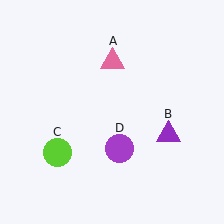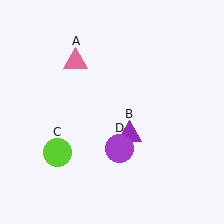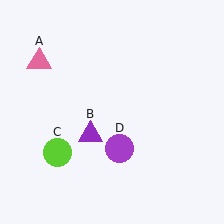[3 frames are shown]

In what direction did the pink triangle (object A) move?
The pink triangle (object A) moved left.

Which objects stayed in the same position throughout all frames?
Lime circle (object C) and purple circle (object D) remained stationary.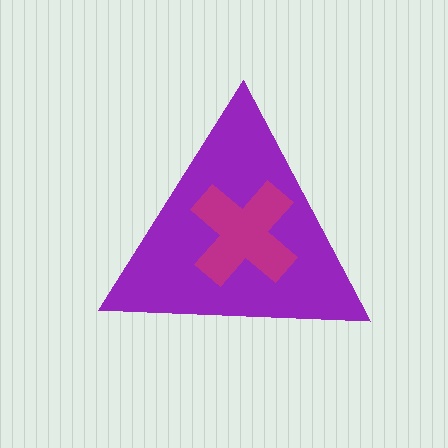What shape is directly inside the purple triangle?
The magenta cross.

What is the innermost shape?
The magenta cross.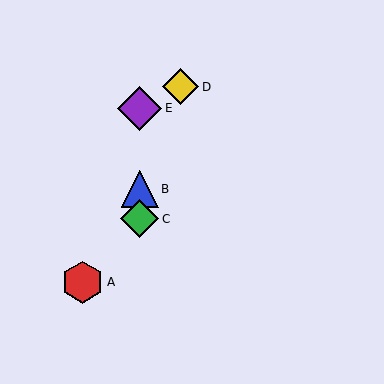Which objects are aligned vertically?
Objects B, C, E are aligned vertically.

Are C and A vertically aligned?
No, C is at x≈140 and A is at x≈83.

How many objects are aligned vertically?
3 objects (B, C, E) are aligned vertically.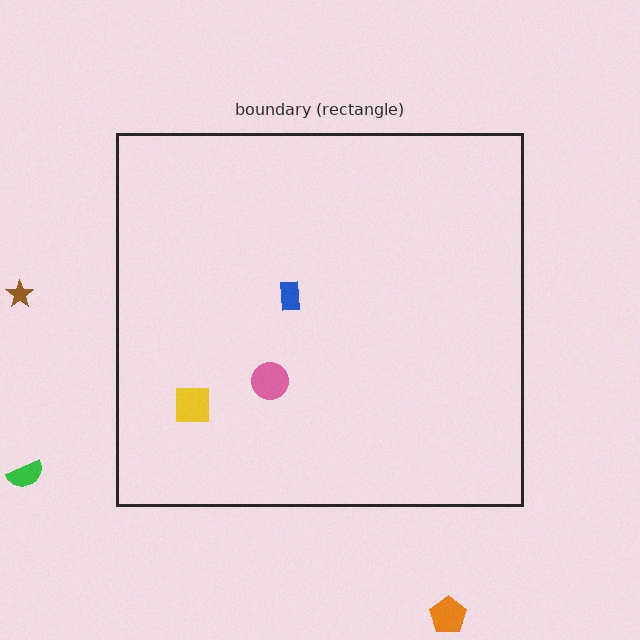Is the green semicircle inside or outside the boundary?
Outside.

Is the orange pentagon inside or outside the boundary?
Outside.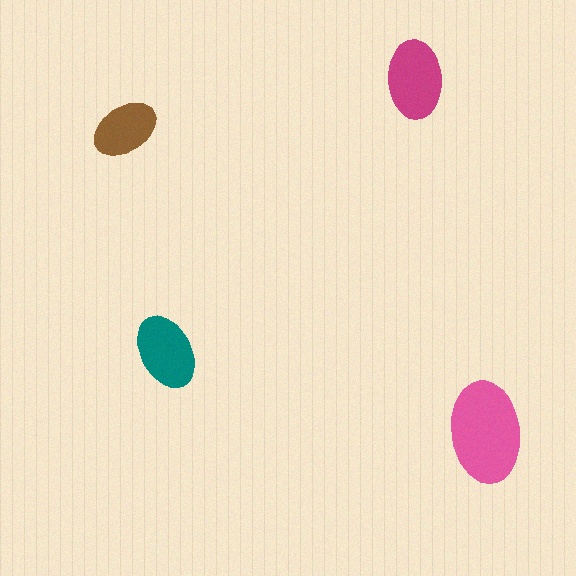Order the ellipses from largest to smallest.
the pink one, the magenta one, the teal one, the brown one.